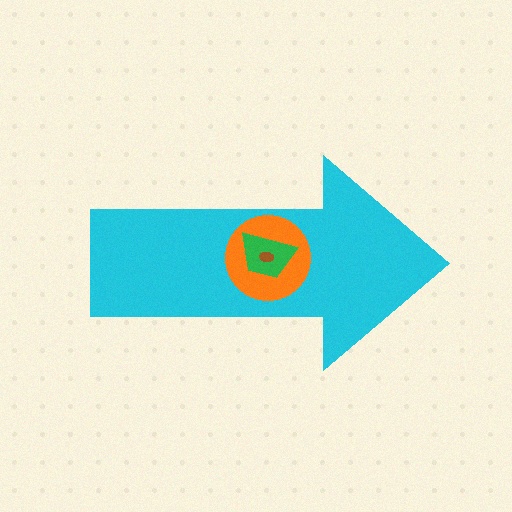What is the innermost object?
The brown ellipse.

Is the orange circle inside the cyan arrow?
Yes.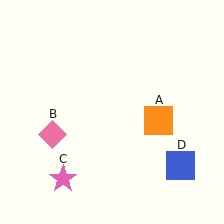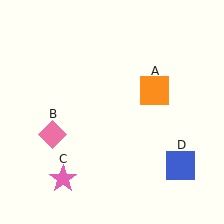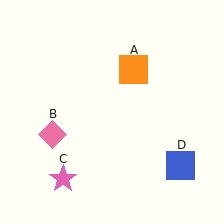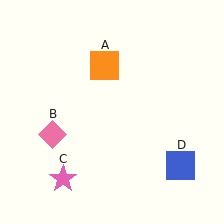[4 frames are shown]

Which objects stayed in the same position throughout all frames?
Pink diamond (object B) and pink star (object C) and blue square (object D) remained stationary.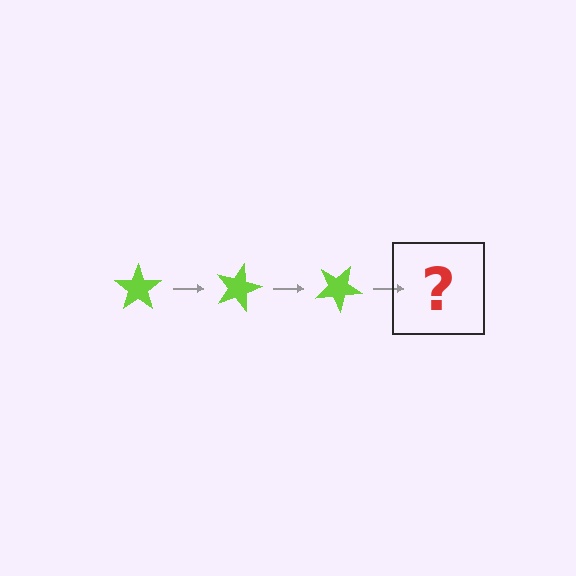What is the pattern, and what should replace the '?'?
The pattern is that the star rotates 15 degrees each step. The '?' should be a lime star rotated 45 degrees.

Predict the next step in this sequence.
The next step is a lime star rotated 45 degrees.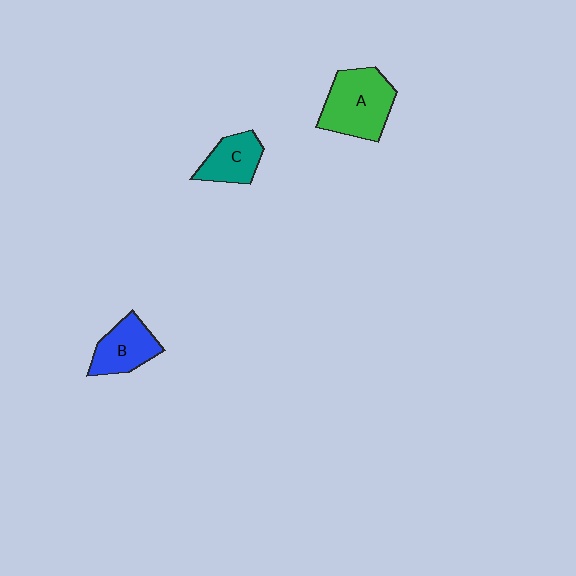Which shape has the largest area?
Shape A (green).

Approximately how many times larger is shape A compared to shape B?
Approximately 1.5 times.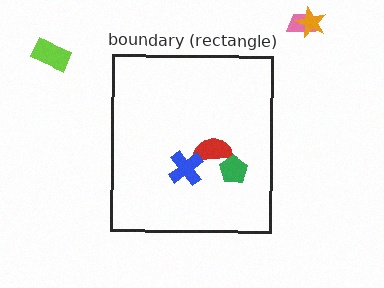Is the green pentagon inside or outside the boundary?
Inside.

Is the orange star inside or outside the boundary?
Outside.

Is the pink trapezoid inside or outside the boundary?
Outside.